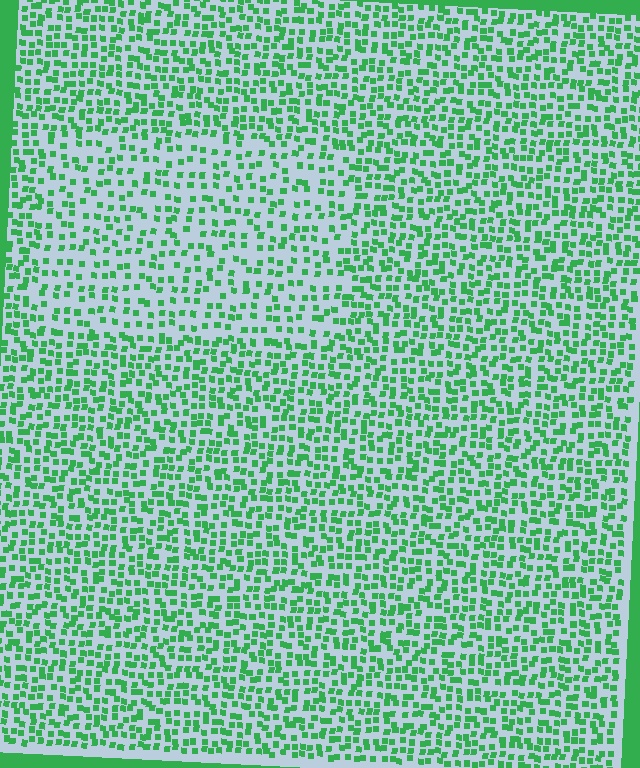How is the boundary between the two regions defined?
The boundary is defined by a change in element density (approximately 1.7x ratio). All elements are the same color, size, and shape.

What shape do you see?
I see a rectangle.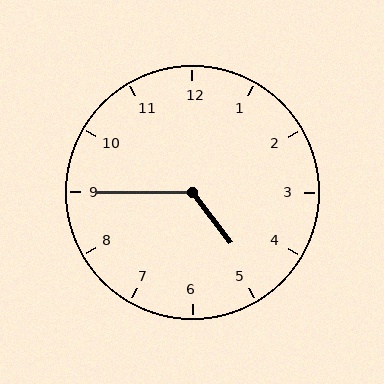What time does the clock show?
4:45.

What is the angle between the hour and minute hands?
Approximately 128 degrees.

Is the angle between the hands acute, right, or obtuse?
It is obtuse.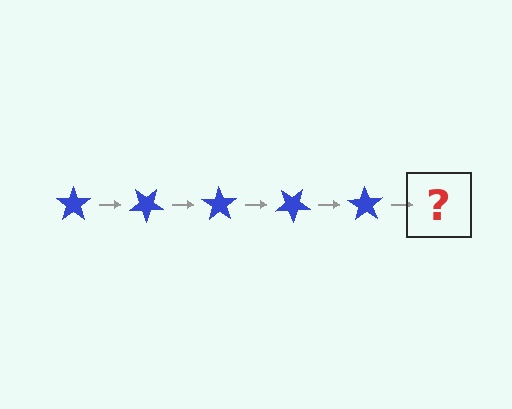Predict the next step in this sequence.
The next step is a blue star rotated 175 degrees.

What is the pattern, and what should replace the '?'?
The pattern is that the star rotates 35 degrees each step. The '?' should be a blue star rotated 175 degrees.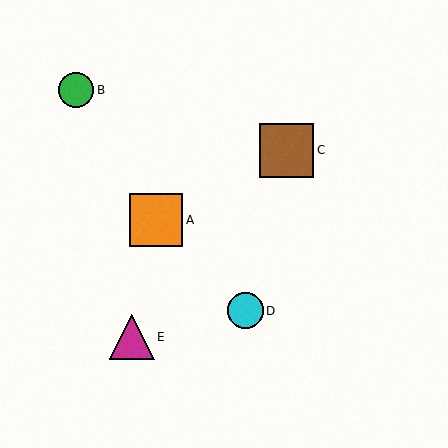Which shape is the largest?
The brown square (labeled C) is the largest.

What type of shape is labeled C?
Shape C is a brown square.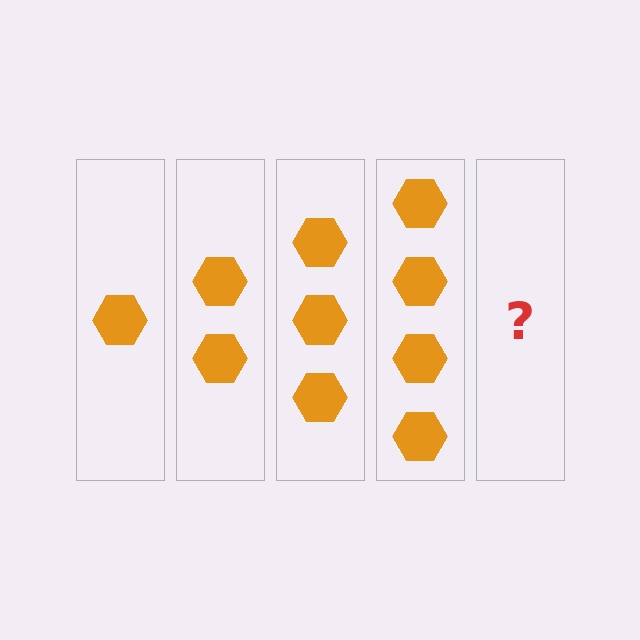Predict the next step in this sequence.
The next step is 5 hexagons.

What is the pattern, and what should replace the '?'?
The pattern is that each step adds one more hexagon. The '?' should be 5 hexagons.